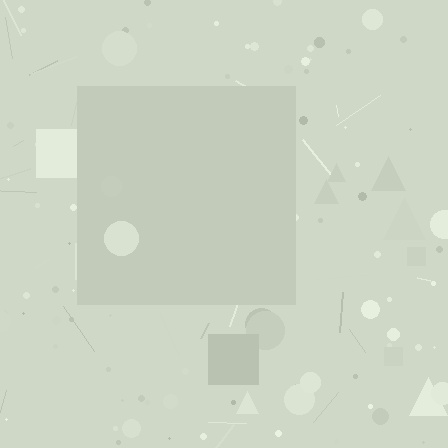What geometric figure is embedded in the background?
A square is embedded in the background.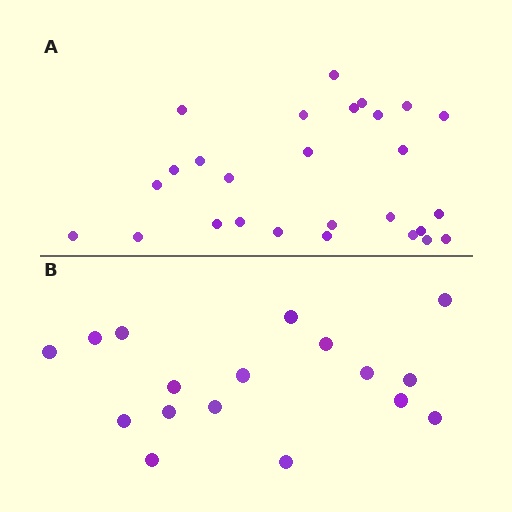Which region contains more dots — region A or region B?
Region A (the top region) has more dots.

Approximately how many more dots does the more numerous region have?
Region A has roughly 10 or so more dots than region B.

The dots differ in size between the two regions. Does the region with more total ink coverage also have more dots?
No. Region B has more total ink coverage because its dots are larger, but region A actually contains more individual dots. Total area can be misleading — the number of items is what matters here.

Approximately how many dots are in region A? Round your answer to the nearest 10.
About 30 dots. (The exact count is 27, which rounds to 30.)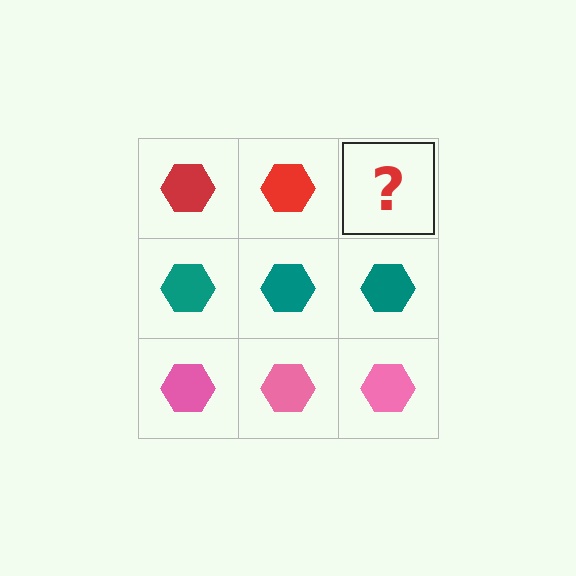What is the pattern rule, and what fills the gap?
The rule is that each row has a consistent color. The gap should be filled with a red hexagon.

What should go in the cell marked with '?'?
The missing cell should contain a red hexagon.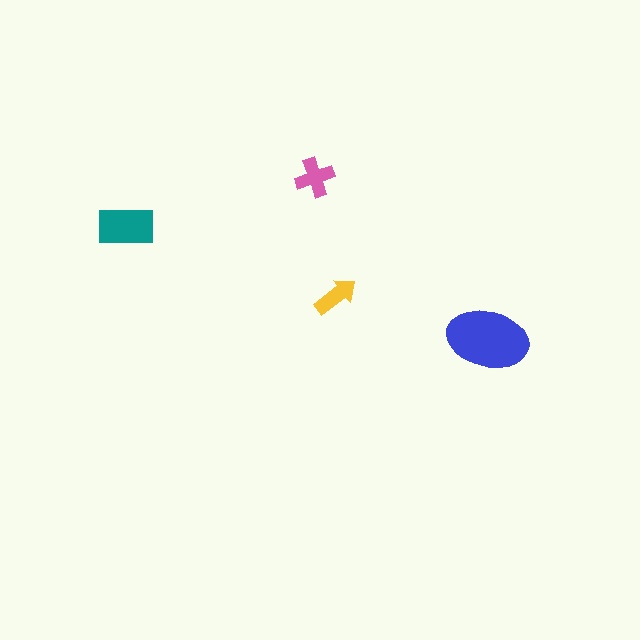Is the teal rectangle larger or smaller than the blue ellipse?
Smaller.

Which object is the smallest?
The yellow arrow.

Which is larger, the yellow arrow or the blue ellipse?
The blue ellipse.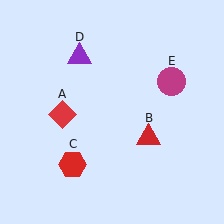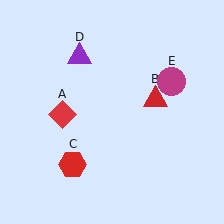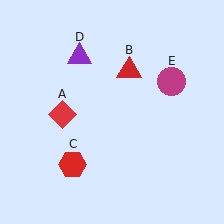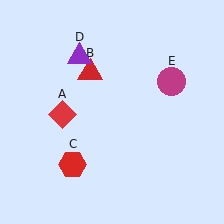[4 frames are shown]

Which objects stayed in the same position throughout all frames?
Red diamond (object A) and red hexagon (object C) and purple triangle (object D) and magenta circle (object E) remained stationary.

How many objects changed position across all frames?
1 object changed position: red triangle (object B).